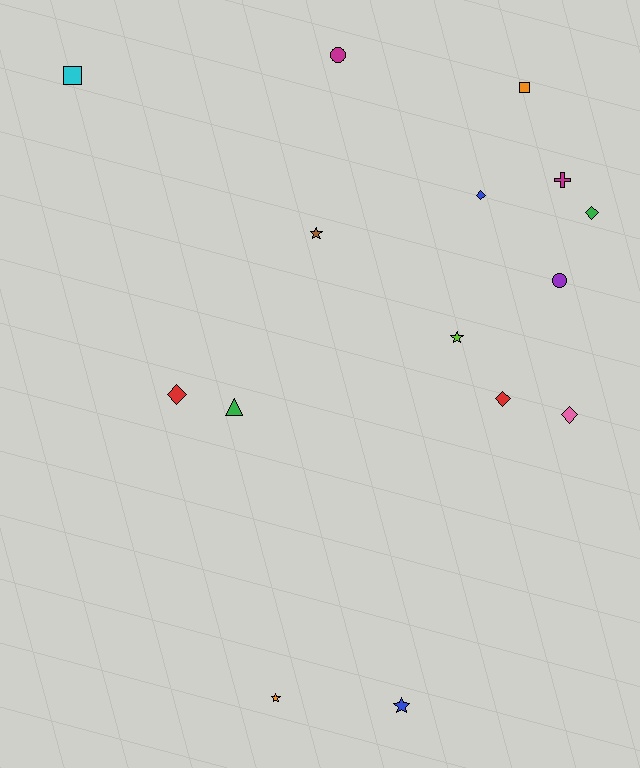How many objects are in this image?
There are 15 objects.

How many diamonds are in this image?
There are 5 diamonds.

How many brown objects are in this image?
There is 1 brown object.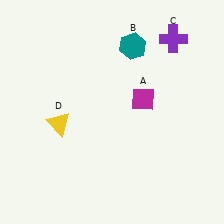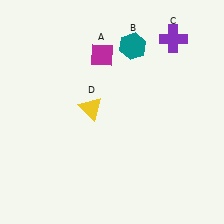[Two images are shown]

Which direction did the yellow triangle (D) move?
The yellow triangle (D) moved right.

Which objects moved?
The objects that moved are: the magenta diamond (A), the yellow triangle (D).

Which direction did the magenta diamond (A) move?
The magenta diamond (A) moved up.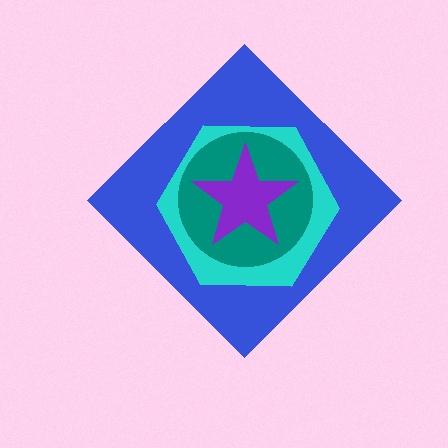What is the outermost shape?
The blue diamond.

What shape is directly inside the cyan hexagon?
The teal circle.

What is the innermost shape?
The purple star.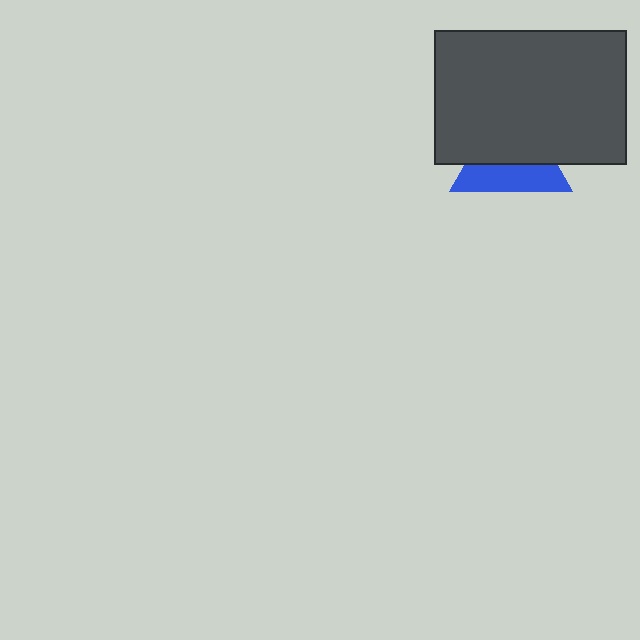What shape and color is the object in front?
The object in front is a dark gray rectangle.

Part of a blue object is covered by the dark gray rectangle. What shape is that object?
It is a triangle.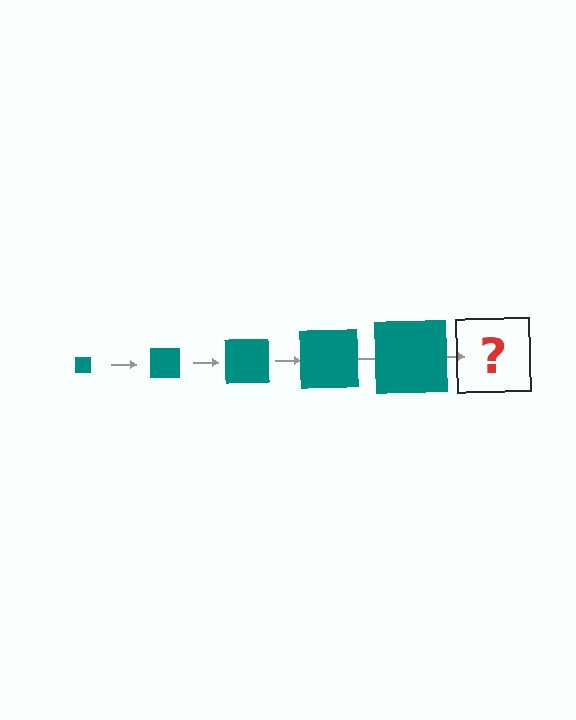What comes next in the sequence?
The next element should be a teal square, larger than the previous one.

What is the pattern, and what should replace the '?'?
The pattern is that the square gets progressively larger each step. The '?' should be a teal square, larger than the previous one.